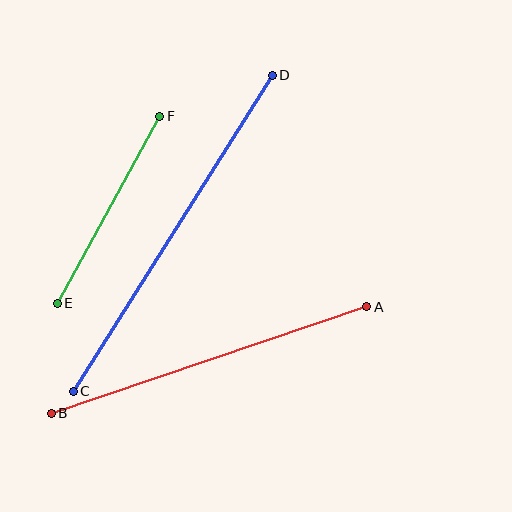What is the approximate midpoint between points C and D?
The midpoint is at approximately (173, 233) pixels.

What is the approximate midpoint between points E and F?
The midpoint is at approximately (108, 210) pixels.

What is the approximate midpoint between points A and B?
The midpoint is at approximately (209, 360) pixels.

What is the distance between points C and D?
The distance is approximately 374 pixels.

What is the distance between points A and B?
The distance is approximately 333 pixels.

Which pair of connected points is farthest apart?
Points C and D are farthest apart.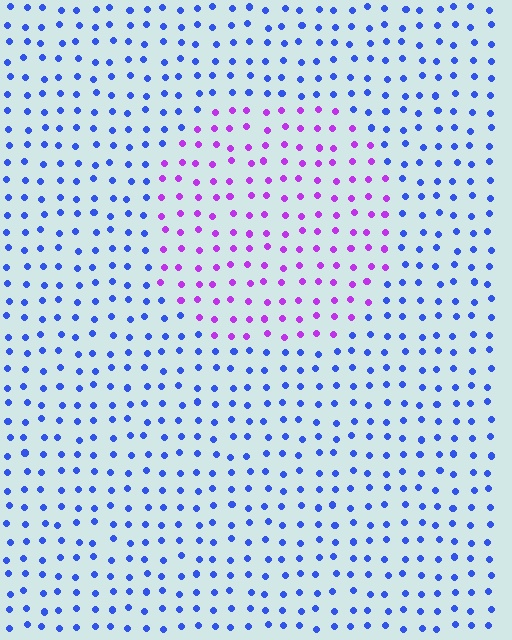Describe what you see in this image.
The image is filled with small blue elements in a uniform arrangement. A circle-shaped region is visible where the elements are tinted to a slightly different hue, forming a subtle color boundary.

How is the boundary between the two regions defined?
The boundary is defined purely by a slight shift in hue (about 57 degrees). Spacing, size, and orientation are identical on both sides.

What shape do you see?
I see a circle.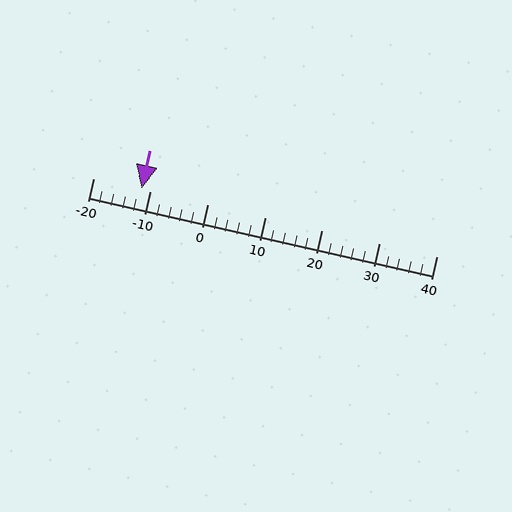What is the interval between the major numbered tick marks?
The major tick marks are spaced 10 units apart.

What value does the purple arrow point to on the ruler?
The purple arrow points to approximately -12.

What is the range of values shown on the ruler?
The ruler shows values from -20 to 40.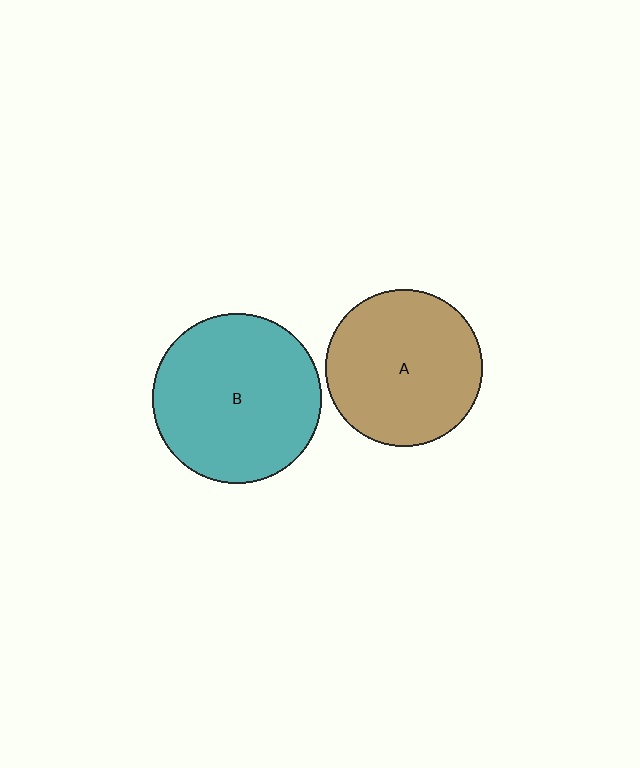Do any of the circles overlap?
No, none of the circles overlap.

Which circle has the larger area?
Circle B (teal).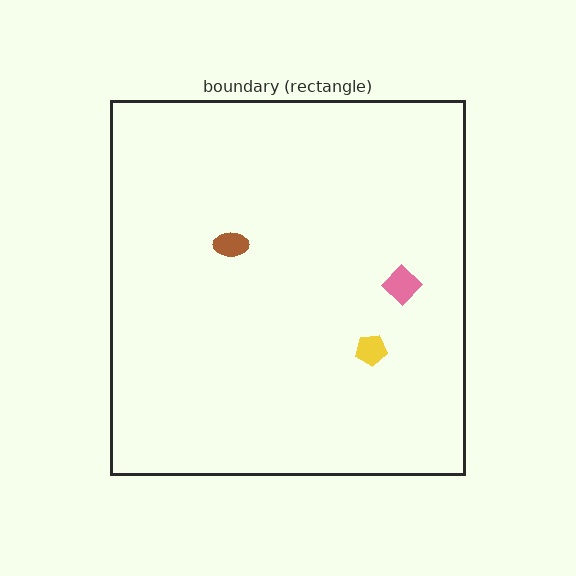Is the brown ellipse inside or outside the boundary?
Inside.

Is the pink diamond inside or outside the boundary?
Inside.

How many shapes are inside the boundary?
3 inside, 0 outside.